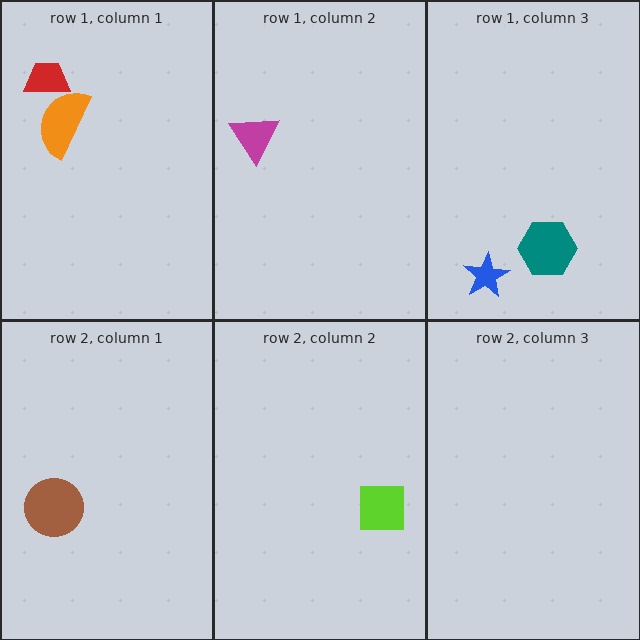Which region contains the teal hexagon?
The row 1, column 3 region.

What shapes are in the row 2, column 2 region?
The lime square.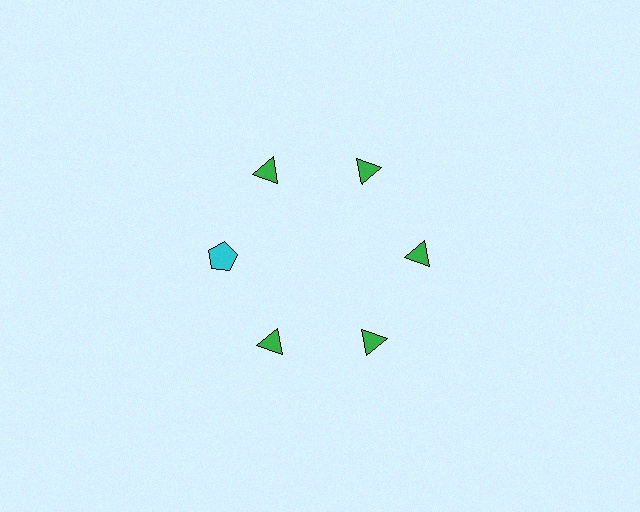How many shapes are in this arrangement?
There are 6 shapes arranged in a ring pattern.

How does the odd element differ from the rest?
It differs in both color (cyan instead of green) and shape (pentagon instead of triangle).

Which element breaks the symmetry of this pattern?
The cyan pentagon at roughly the 9 o'clock position breaks the symmetry. All other shapes are green triangles.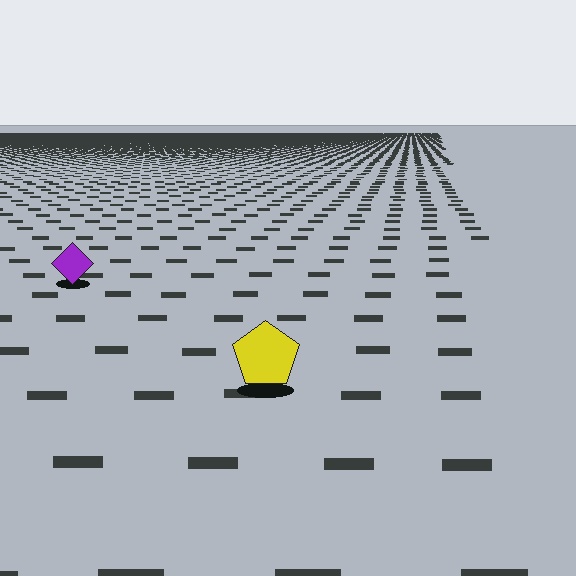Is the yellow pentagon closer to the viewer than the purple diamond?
Yes. The yellow pentagon is closer — you can tell from the texture gradient: the ground texture is coarser near it.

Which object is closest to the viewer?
The yellow pentagon is closest. The texture marks near it are larger and more spread out.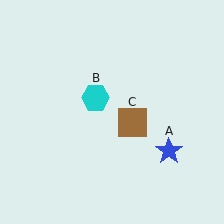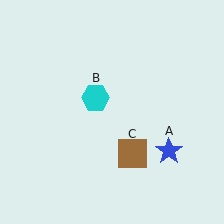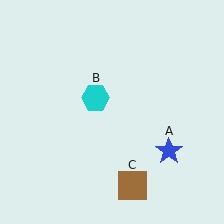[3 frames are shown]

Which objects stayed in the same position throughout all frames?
Blue star (object A) and cyan hexagon (object B) remained stationary.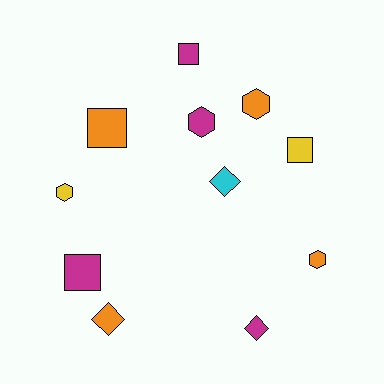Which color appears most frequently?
Magenta, with 4 objects.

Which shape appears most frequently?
Hexagon, with 4 objects.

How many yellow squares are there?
There is 1 yellow square.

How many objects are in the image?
There are 11 objects.